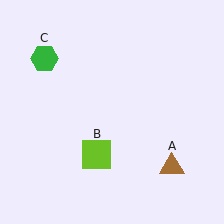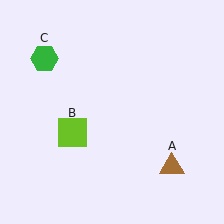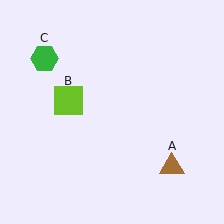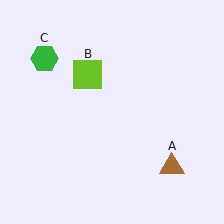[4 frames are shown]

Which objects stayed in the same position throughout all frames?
Brown triangle (object A) and green hexagon (object C) remained stationary.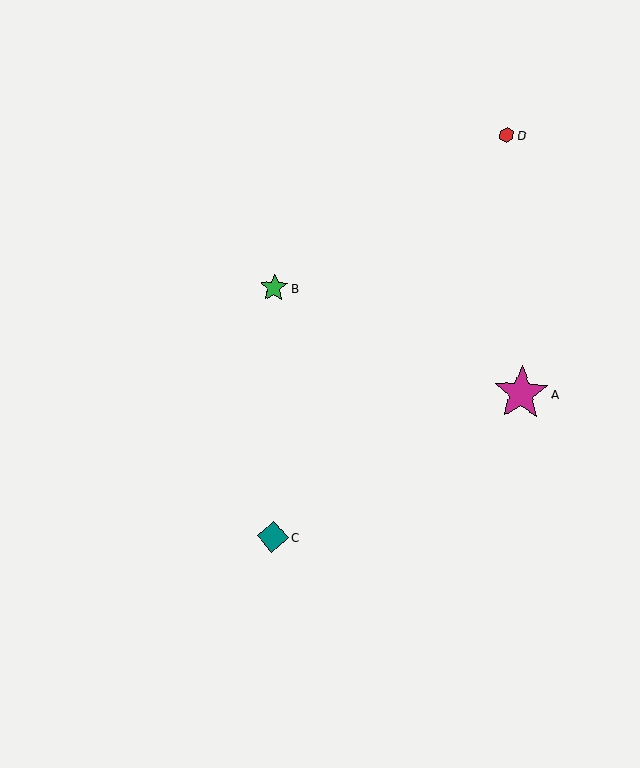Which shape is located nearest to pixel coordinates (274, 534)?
The teal diamond (labeled C) at (273, 537) is nearest to that location.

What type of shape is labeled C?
Shape C is a teal diamond.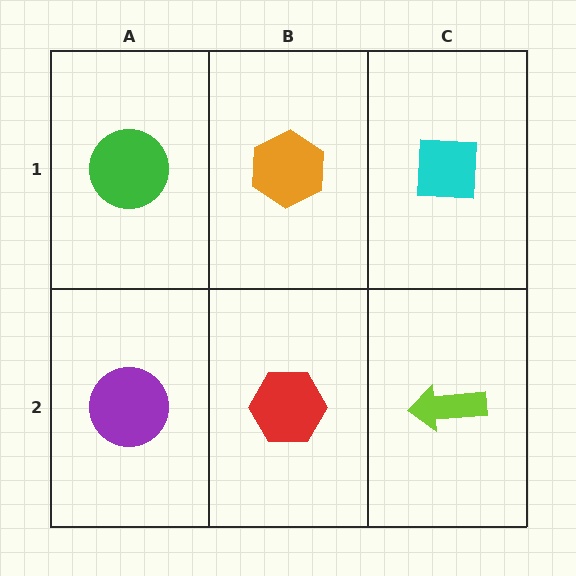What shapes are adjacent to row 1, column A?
A purple circle (row 2, column A), an orange hexagon (row 1, column B).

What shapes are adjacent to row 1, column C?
A lime arrow (row 2, column C), an orange hexagon (row 1, column B).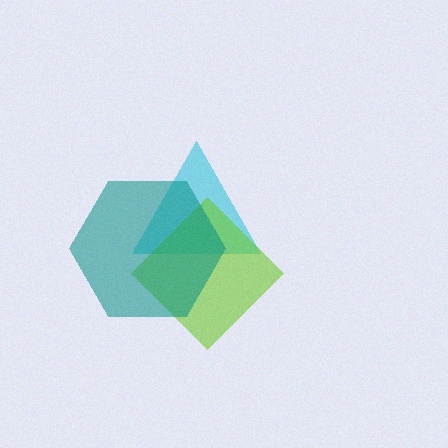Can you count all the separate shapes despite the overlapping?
Yes, there are 3 separate shapes.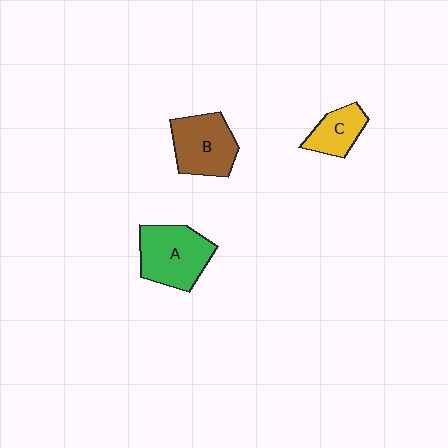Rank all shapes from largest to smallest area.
From largest to smallest: A (green), B (brown), C (yellow).